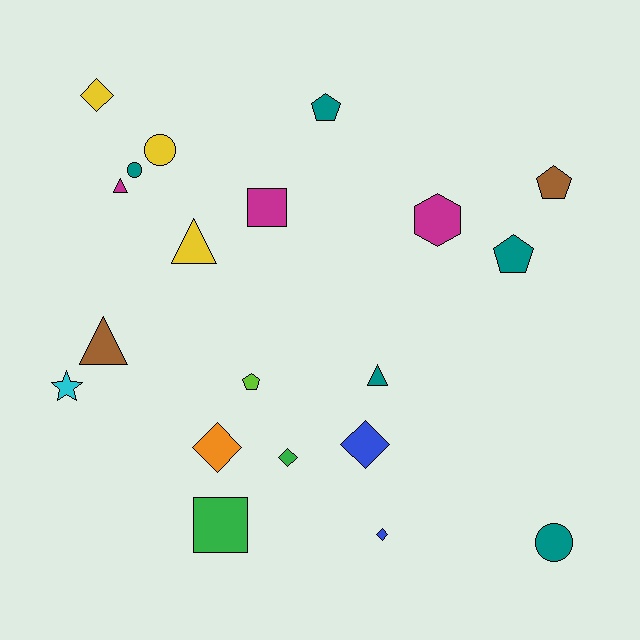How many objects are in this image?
There are 20 objects.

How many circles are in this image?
There are 3 circles.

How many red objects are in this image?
There are no red objects.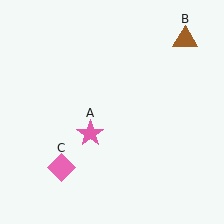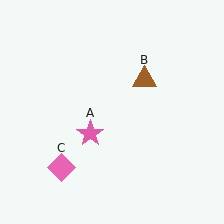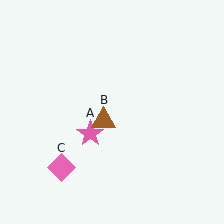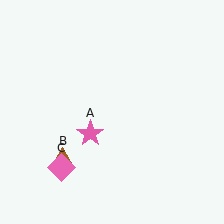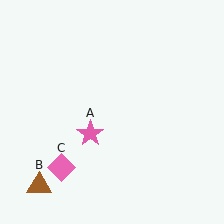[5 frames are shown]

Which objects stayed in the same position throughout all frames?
Pink star (object A) and pink diamond (object C) remained stationary.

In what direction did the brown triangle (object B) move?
The brown triangle (object B) moved down and to the left.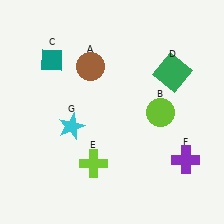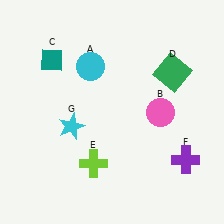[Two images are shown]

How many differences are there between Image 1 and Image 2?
There are 2 differences between the two images.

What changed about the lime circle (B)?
In Image 1, B is lime. In Image 2, it changed to pink.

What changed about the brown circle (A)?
In Image 1, A is brown. In Image 2, it changed to cyan.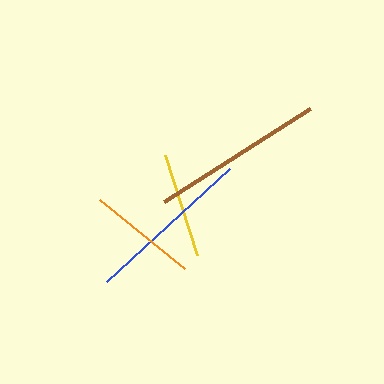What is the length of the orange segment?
The orange segment is approximately 109 pixels long.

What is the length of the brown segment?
The brown segment is approximately 173 pixels long.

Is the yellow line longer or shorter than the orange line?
The orange line is longer than the yellow line.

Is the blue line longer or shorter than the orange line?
The blue line is longer than the orange line.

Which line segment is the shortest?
The yellow line is the shortest at approximately 105 pixels.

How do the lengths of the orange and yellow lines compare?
The orange and yellow lines are approximately the same length.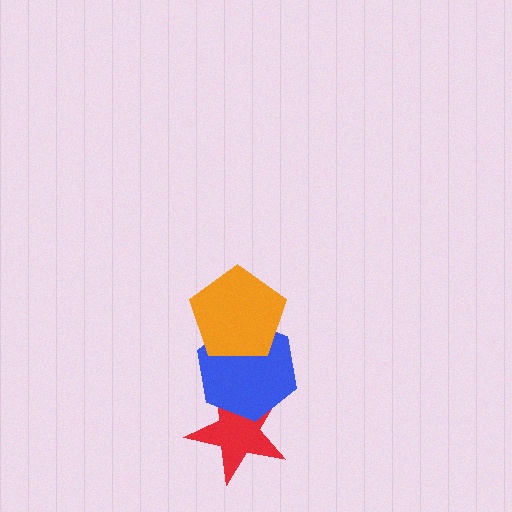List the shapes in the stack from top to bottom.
From top to bottom: the orange pentagon, the blue hexagon, the red star.